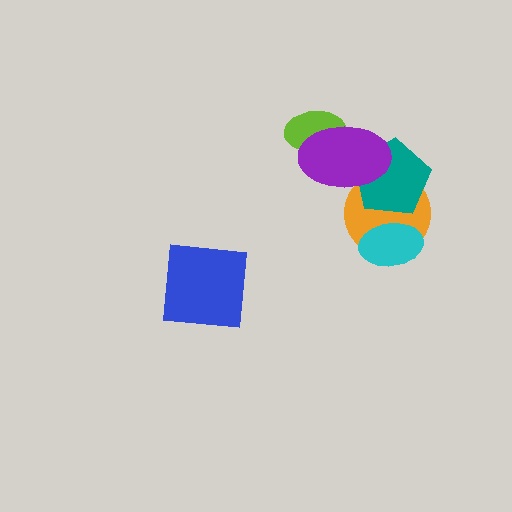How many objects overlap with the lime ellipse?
1 object overlaps with the lime ellipse.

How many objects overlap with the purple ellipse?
3 objects overlap with the purple ellipse.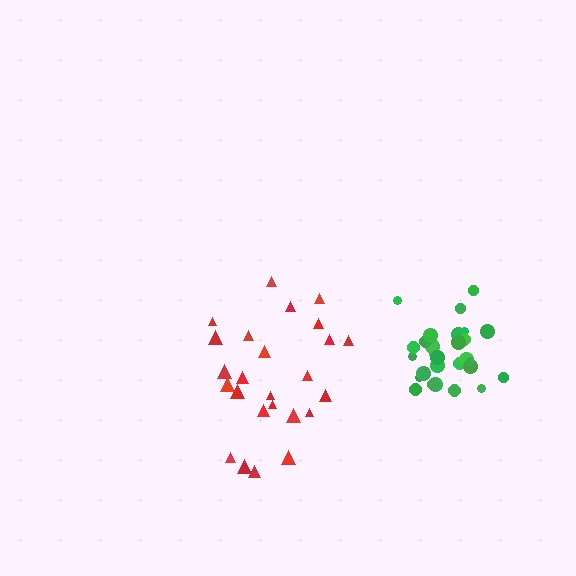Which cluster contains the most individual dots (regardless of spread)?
Green (28).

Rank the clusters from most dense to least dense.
green, red.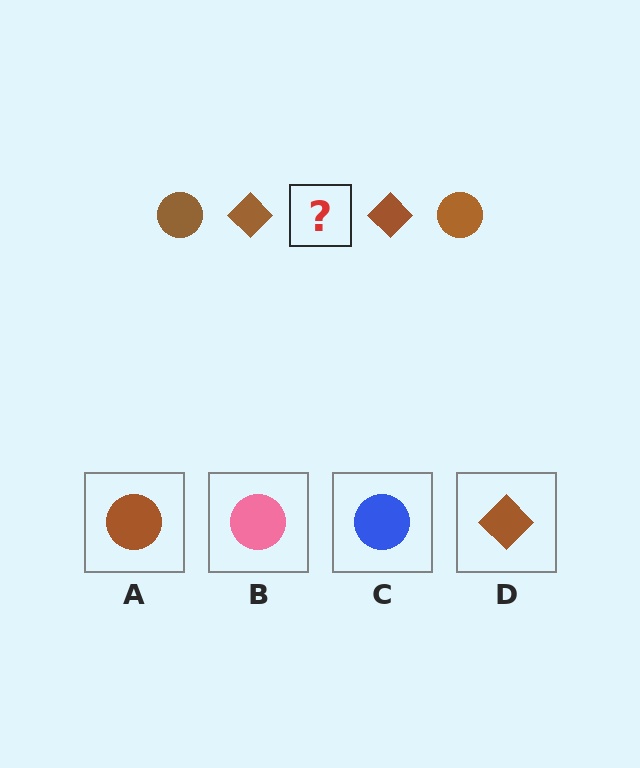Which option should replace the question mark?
Option A.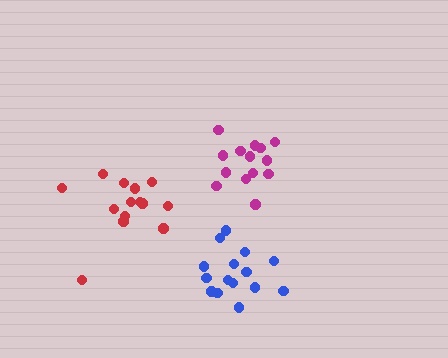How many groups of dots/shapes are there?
There are 3 groups.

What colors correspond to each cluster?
The clusters are colored: red, blue, magenta.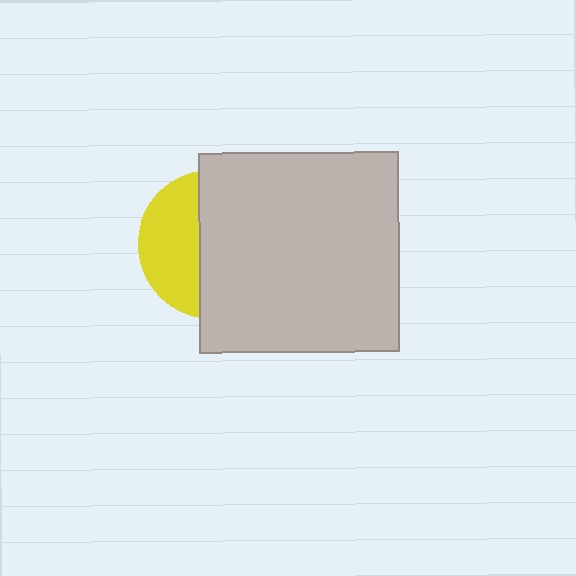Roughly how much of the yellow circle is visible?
A small part of it is visible (roughly 39%).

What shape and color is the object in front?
The object in front is a light gray square.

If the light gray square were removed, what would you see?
You would see the complete yellow circle.